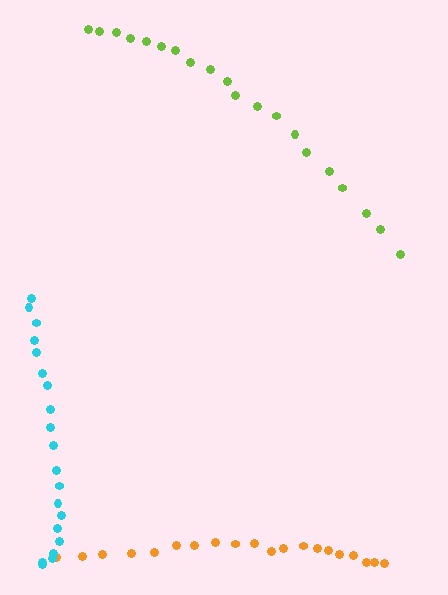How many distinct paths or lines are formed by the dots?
There are 3 distinct paths.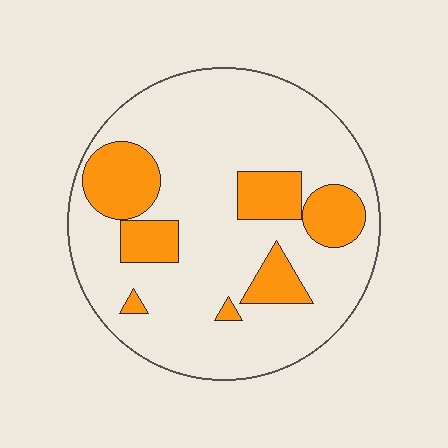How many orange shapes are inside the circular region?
7.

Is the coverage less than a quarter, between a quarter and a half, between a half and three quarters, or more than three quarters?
Less than a quarter.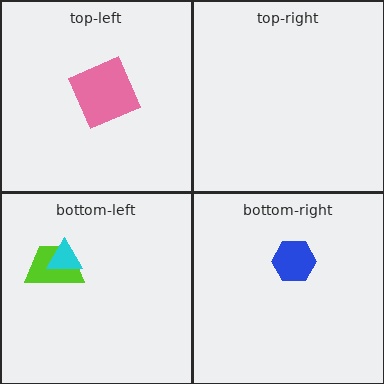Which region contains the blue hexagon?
The bottom-right region.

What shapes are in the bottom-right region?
The blue hexagon.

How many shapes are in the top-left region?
1.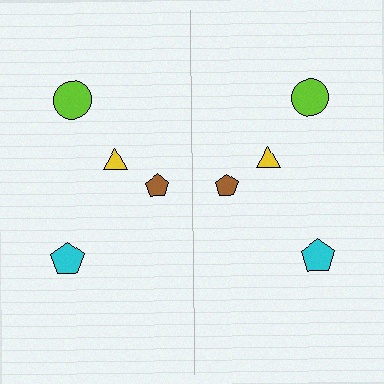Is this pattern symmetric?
Yes, this pattern has bilateral (reflection) symmetry.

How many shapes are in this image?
There are 8 shapes in this image.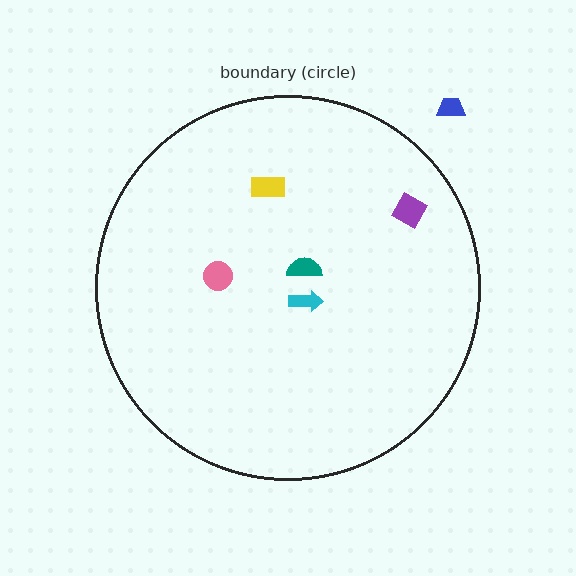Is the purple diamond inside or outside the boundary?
Inside.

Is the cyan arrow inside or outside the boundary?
Inside.